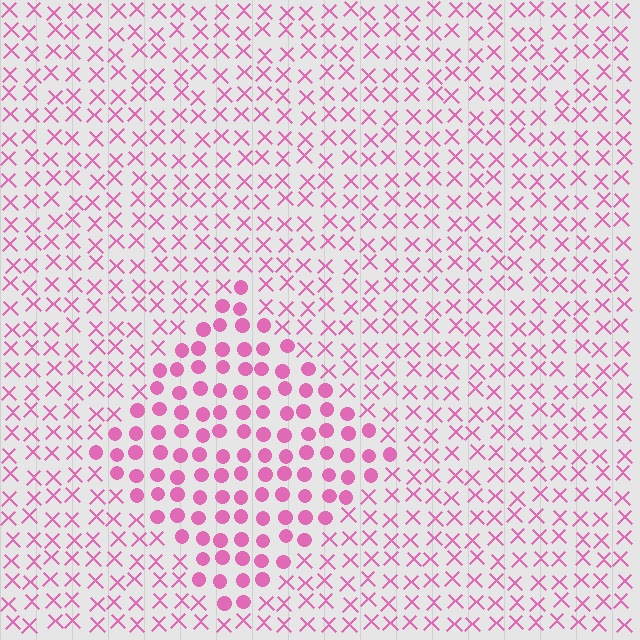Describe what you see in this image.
The image is filled with small pink elements arranged in a uniform grid. A diamond-shaped region contains circles, while the surrounding area contains X marks. The boundary is defined purely by the change in element shape.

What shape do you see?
I see a diamond.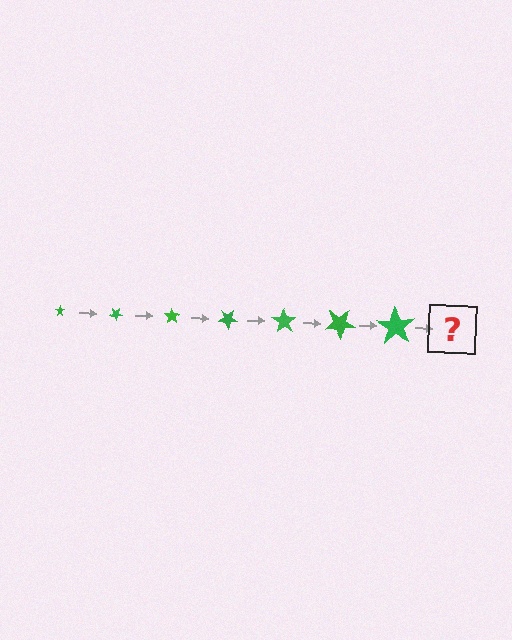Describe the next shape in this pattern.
It should be a star, larger than the previous one and rotated 245 degrees from the start.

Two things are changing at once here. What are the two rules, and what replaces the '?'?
The two rules are that the star grows larger each step and it rotates 35 degrees each step. The '?' should be a star, larger than the previous one and rotated 245 degrees from the start.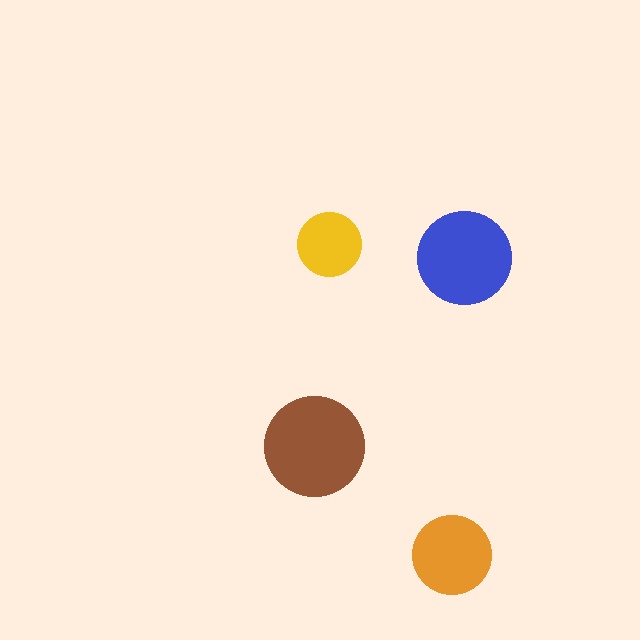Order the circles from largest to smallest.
the brown one, the blue one, the orange one, the yellow one.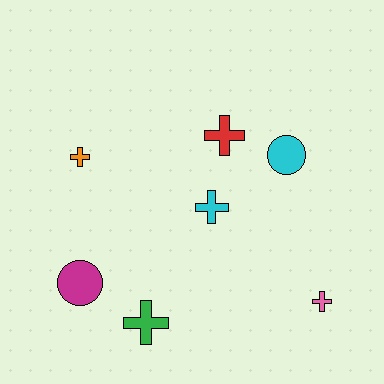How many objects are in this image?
There are 7 objects.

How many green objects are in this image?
There is 1 green object.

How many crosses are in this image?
There are 5 crosses.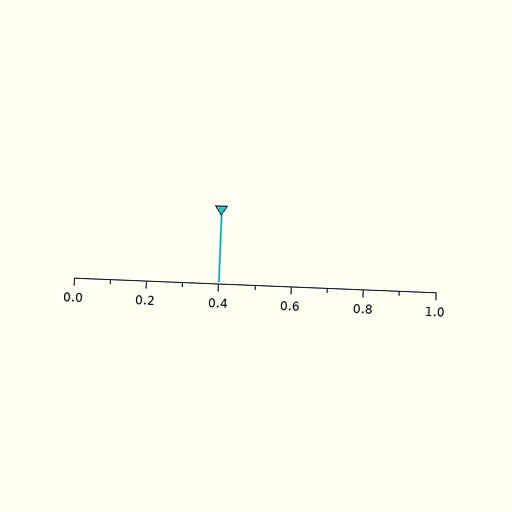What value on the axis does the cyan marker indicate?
The marker indicates approximately 0.4.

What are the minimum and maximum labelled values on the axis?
The axis runs from 0.0 to 1.0.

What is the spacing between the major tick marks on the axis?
The major ticks are spaced 0.2 apart.